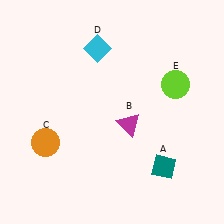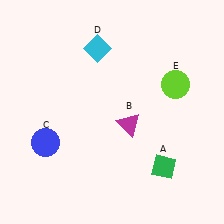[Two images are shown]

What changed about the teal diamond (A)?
In Image 1, A is teal. In Image 2, it changed to green.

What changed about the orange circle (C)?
In Image 1, C is orange. In Image 2, it changed to blue.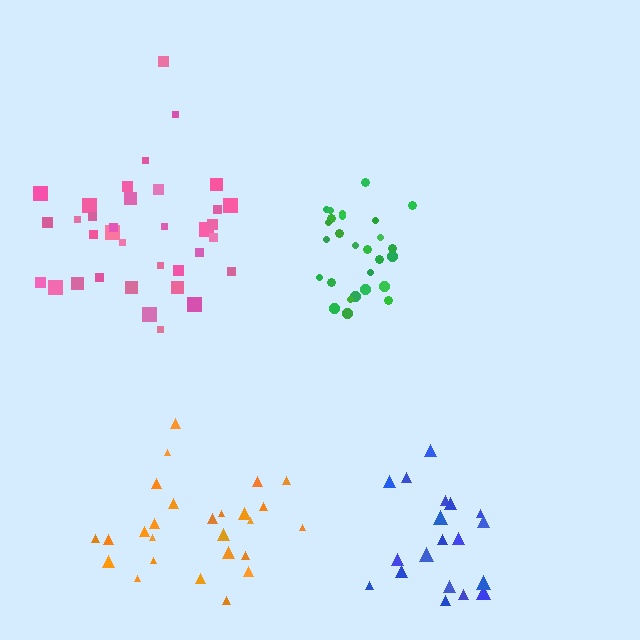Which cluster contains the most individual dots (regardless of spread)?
Pink (35).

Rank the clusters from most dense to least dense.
green, orange, pink, blue.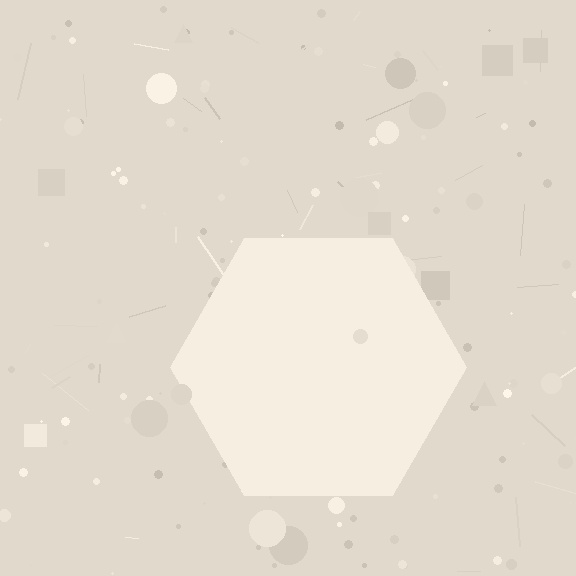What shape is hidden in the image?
A hexagon is hidden in the image.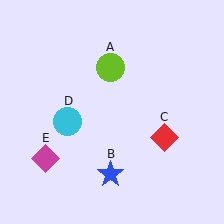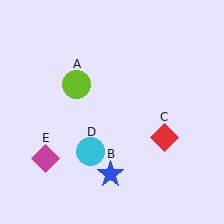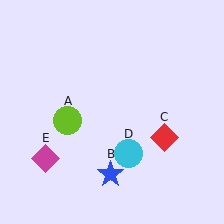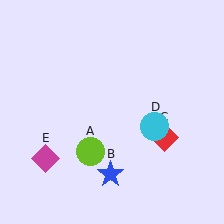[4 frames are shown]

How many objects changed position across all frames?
2 objects changed position: lime circle (object A), cyan circle (object D).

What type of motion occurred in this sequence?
The lime circle (object A), cyan circle (object D) rotated counterclockwise around the center of the scene.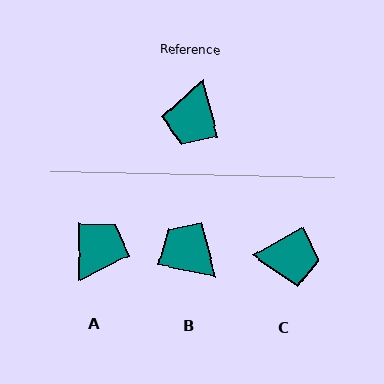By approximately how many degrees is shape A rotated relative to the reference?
Approximately 166 degrees counter-clockwise.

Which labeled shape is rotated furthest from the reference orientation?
A, about 166 degrees away.